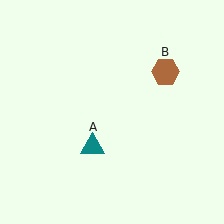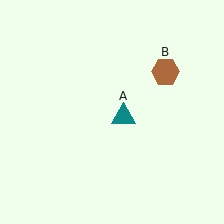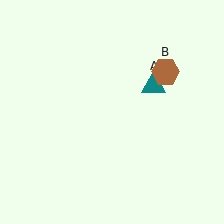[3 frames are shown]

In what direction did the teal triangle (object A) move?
The teal triangle (object A) moved up and to the right.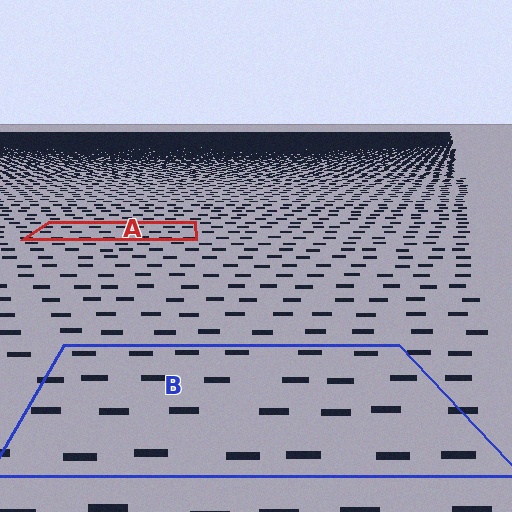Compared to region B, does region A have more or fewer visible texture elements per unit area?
Region A has more texture elements per unit area — they are packed more densely because it is farther away.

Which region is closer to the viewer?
Region B is closer. The texture elements there are larger and more spread out.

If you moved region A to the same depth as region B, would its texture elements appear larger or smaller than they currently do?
They would appear larger. At a closer depth, the same texture elements are projected at a bigger on-screen size.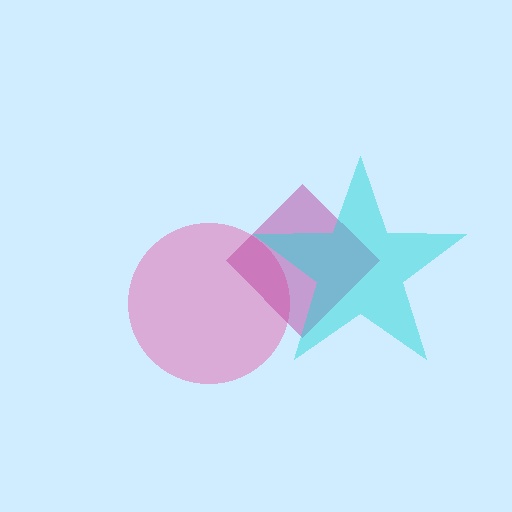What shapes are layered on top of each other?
The layered shapes are: a pink circle, a magenta diamond, a cyan star.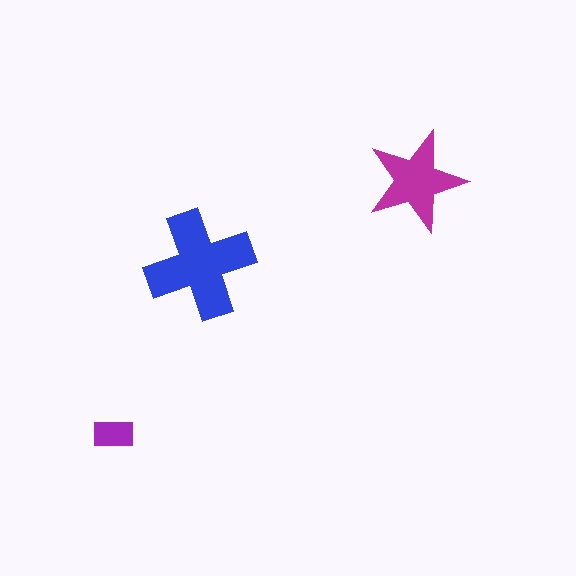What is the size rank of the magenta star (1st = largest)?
2nd.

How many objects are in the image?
There are 3 objects in the image.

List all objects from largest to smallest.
The blue cross, the magenta star, the purple rectangle.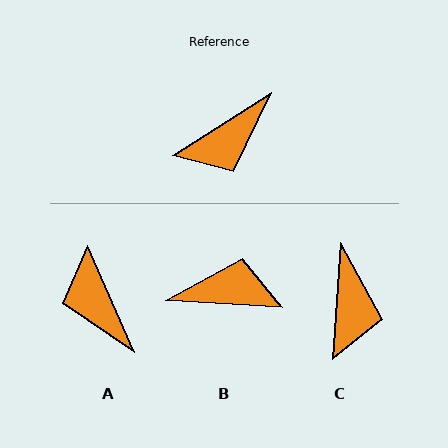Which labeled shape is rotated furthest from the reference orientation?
B, about 144 degrees away.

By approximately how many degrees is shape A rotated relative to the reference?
Approximately 98 degrees clockwise.